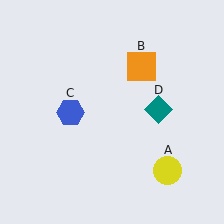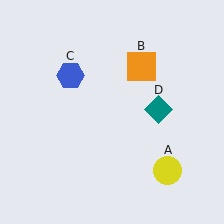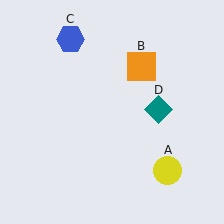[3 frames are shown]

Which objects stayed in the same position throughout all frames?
Yellow circle (object A) and orange square (object B) and teal diamond (object D) remained stationary.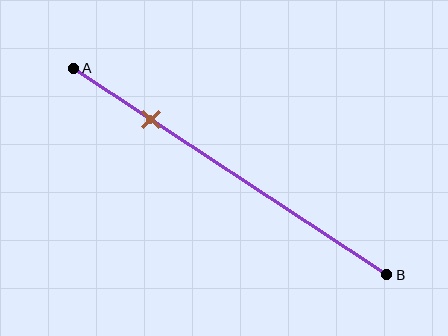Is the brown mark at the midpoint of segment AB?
No, the mark is at about 25% from A, not at the 50% midpoint.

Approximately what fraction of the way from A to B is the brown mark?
The brown mark is approximately 25% of the way from A to B.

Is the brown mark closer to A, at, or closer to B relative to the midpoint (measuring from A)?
The brown mark is closer to point A than the midpoint of segment AB.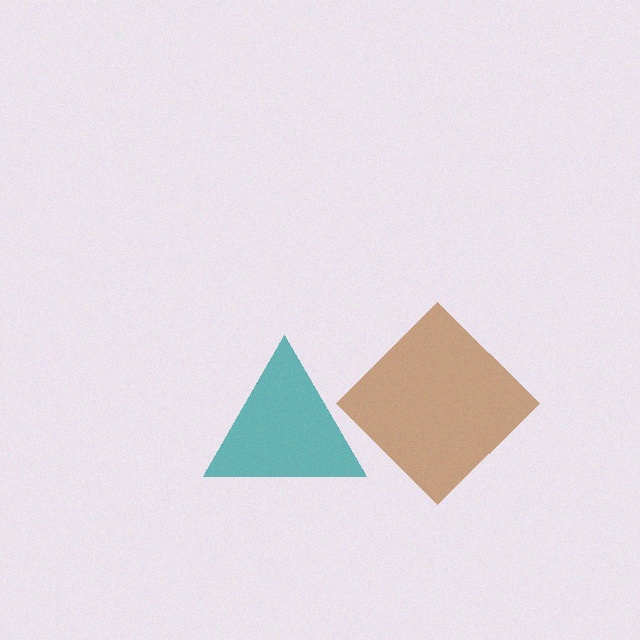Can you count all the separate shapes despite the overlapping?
Yes, there are 2 separate shapes.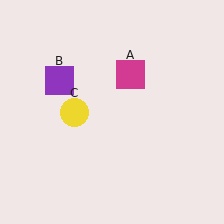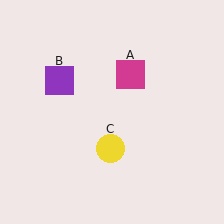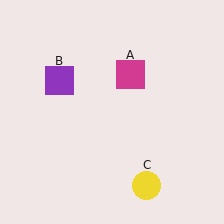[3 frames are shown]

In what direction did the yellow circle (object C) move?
The yellow circle (object C) moved down and to the right.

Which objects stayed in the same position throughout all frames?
Magenta square (object A) and purple square (object B) remained stationary.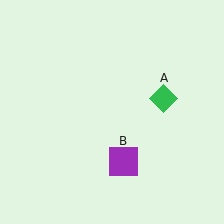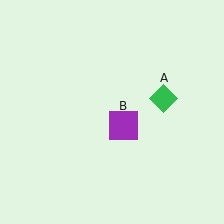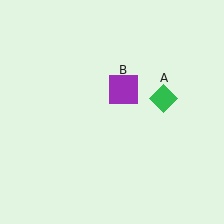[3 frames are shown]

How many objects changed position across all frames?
1 object changed position: purple square (object B).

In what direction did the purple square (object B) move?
The purple square (object B) moved up.